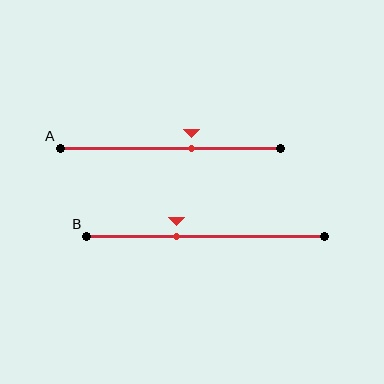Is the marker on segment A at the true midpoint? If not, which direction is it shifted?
No, the marker on segment A is shifted to the right by about 10% of the segment length.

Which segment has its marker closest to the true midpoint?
Segment A has its marker closest to the true midpoint.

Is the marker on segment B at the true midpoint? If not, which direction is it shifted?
No, the marker on segment B is shifted to the left by about 12% of the segment length.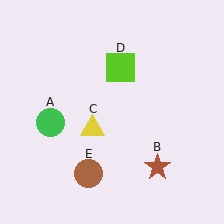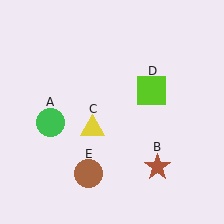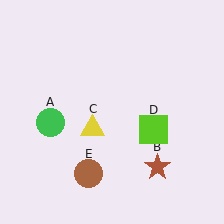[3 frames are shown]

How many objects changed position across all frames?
1 object changed position: lime square (object D).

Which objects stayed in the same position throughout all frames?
Green circle (object A) and brown star (object B) and yellow triangle (object C) and brown circle (object E) remained stationary.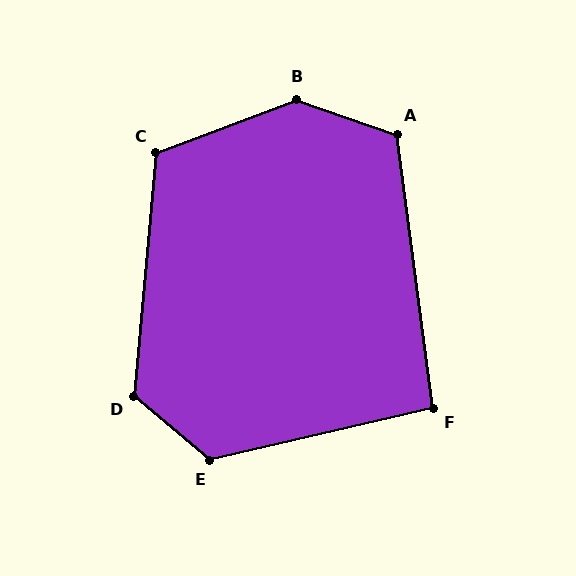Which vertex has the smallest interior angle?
F, at approximately 96 degrees.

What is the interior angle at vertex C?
Approximately 116 degrees (obtuse).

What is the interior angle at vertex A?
Approximately 116 degrees (obtuse).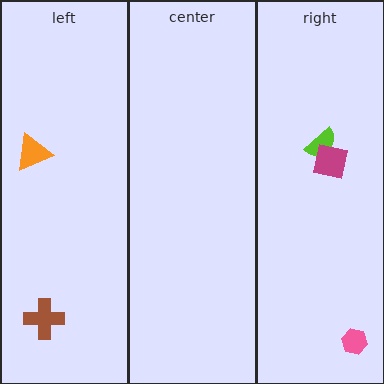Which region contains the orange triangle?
The left region.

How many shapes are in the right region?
3.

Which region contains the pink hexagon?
The right region.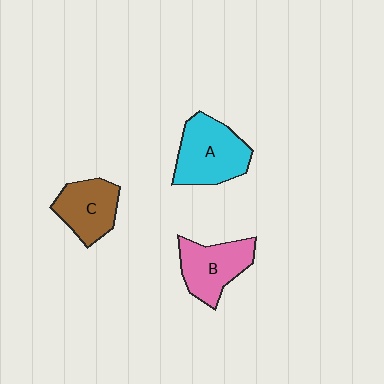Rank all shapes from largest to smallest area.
From largest to smallest: A (cyan), B (pink), C (brown).